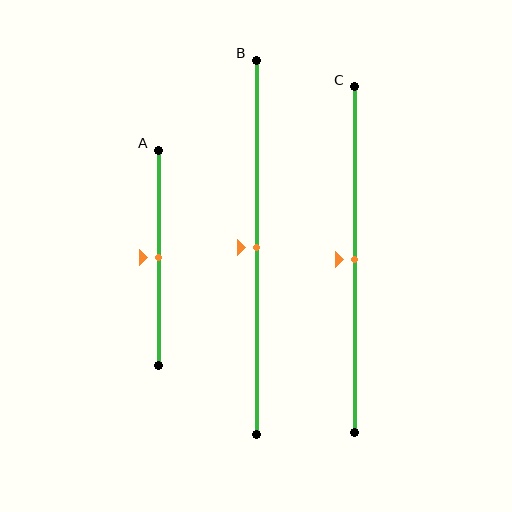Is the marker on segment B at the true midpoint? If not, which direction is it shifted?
Yes, the marker on segment B is at the true midpoint.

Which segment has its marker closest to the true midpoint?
Segment A has its marker closest to the true midpoint.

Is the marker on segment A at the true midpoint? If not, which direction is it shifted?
Yes, the marker on segment A is at the true midpoint.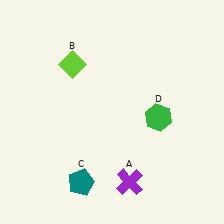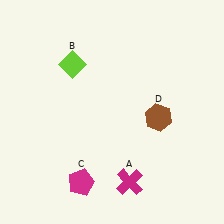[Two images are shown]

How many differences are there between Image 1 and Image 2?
There are 3 differences between the two images.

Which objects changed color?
A changed from purple to magenta. C changed from teal to magenta. D changed from green to brown.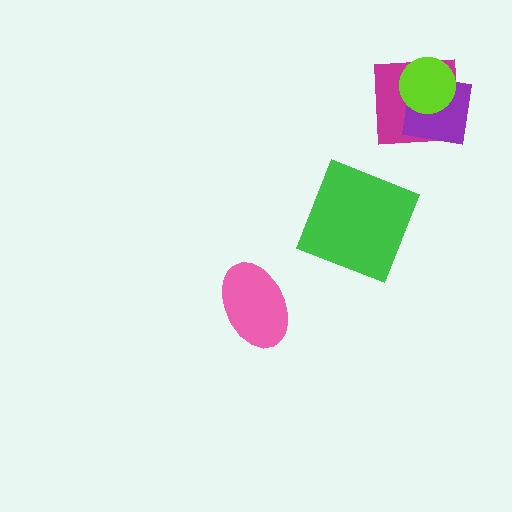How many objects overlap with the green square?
0 objects overlap with the green square.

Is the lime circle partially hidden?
No, no other shape covers it.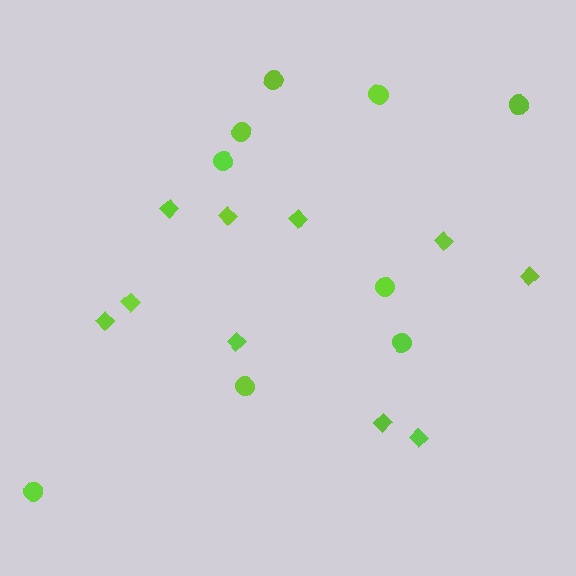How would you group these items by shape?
There are 2 groups: one group of diamonds (10) and one group of circles (9).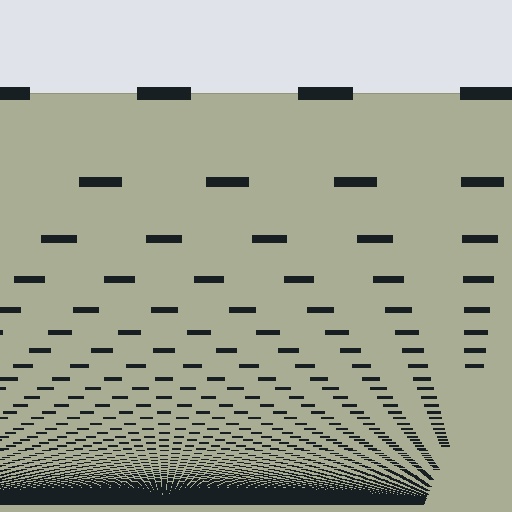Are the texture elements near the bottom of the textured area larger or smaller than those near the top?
Smaller. The gradient is inverted — elements near the bottom are smaller and denser.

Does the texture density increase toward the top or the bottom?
Density increases toward the bottom.